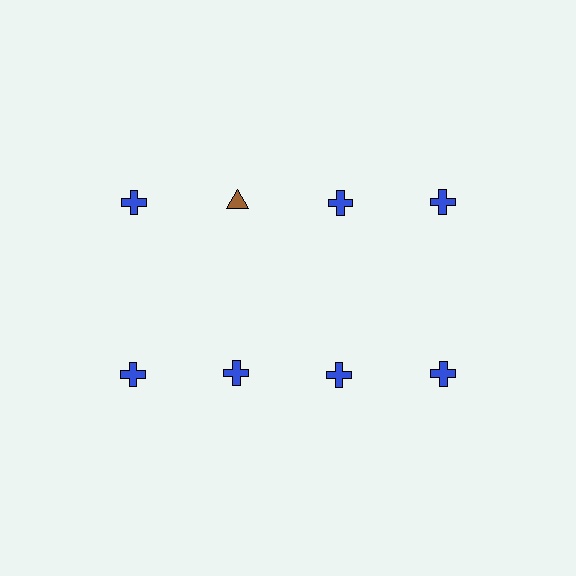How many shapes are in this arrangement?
There are 8 shapes arranged in a grid pattern.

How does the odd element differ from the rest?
It differs in both color (brown instead of blue) and shape (triangle instead of cross).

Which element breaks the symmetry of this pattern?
The brown triangle in the top row, second from left column breaks the symmetry. All other shapes are blue crosses.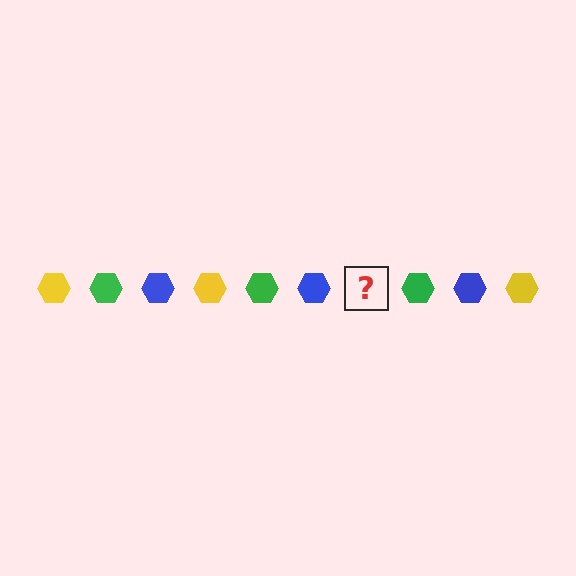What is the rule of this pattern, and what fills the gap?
The rule is that the pattern cycles through yellow, green, blue hexagons. The gap should be filled with a yellow hexagon.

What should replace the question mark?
The question mark should be replaced with a yellow hexagon.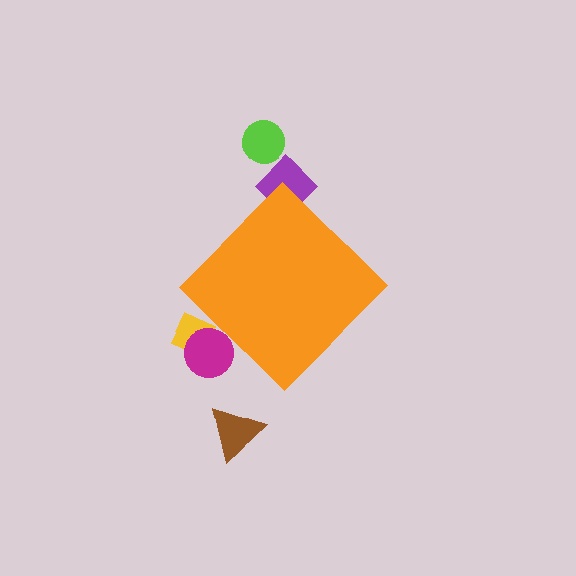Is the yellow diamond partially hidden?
Yes, the yellow diamond is partially hidden behind the orange diamond.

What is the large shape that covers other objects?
An orange diamond.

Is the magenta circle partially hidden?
Yes, the magenta circle is partially hidden behind the orange diamond.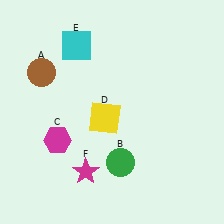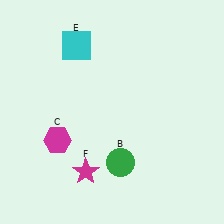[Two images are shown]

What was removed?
The brown circle (A), the yellow square (D) were removed in Image 2.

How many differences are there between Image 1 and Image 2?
There are 2 differences between the two images.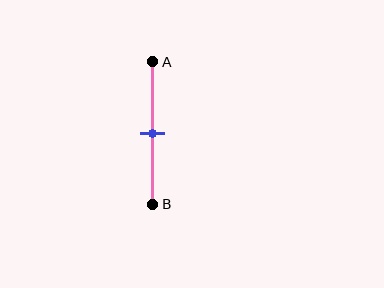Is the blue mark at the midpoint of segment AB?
Yes, the mark is approximately at the midpoint.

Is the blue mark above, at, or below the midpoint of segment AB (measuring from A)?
The blue mark is approximately at the midpoint of segment AB.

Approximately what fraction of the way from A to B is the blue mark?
The blue mark is approximately 50% of the way from A to B.